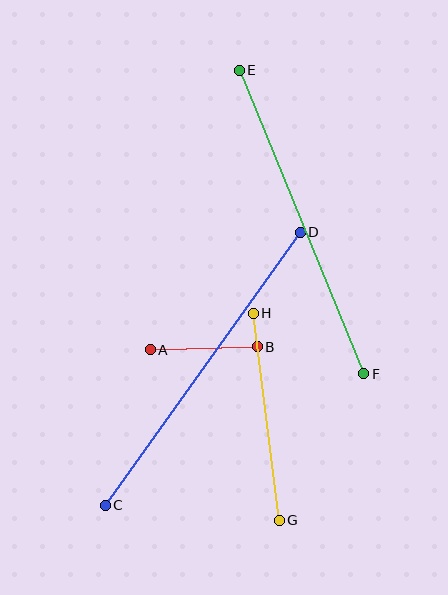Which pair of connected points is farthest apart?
Points C and D are farthest apart.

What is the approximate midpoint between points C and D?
The midpoint is at approximately (203, 369) pixels.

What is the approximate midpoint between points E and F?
The midpoint is at approximately (301, 222) pixels.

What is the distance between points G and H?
The distance is approximately 209 pixels.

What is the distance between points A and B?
The distance is approximately 107 pixels.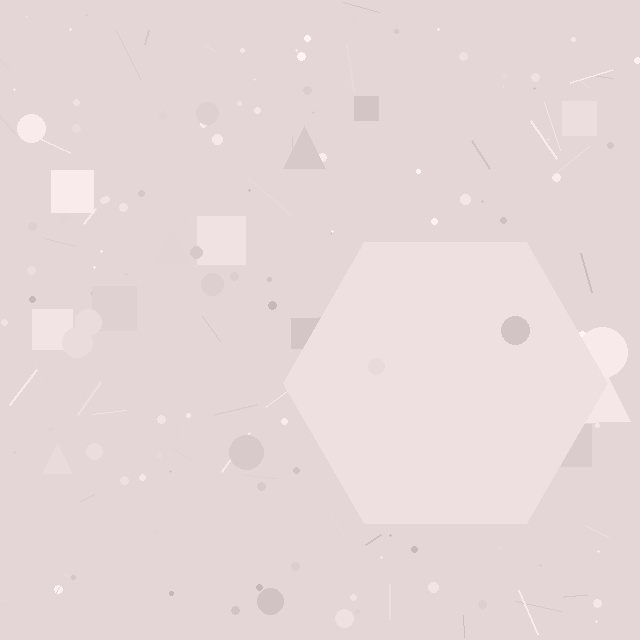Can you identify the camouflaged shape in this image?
The camouflaged shape is a hexagon.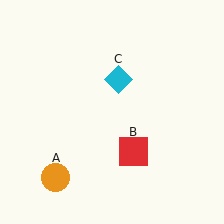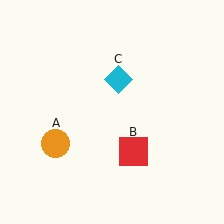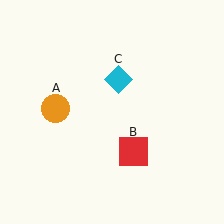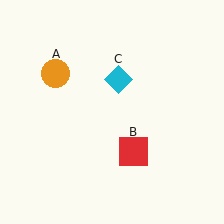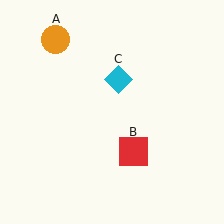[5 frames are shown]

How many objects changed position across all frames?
1 object changed position: orange circle (object A).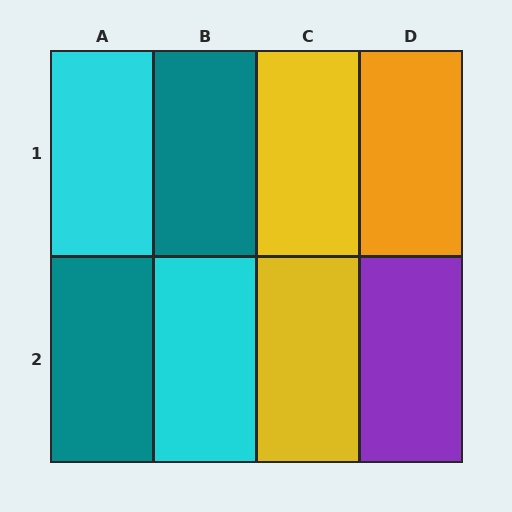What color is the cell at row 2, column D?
Purple.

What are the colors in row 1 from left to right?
Cyan, teal, yellow, orange.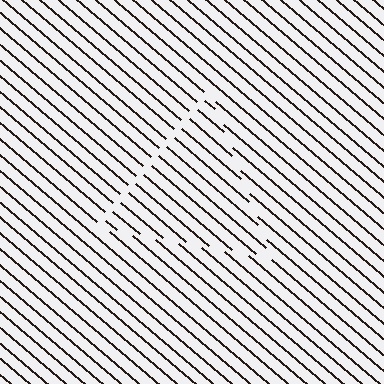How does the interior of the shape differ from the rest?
The interior of the shape contains the same grating, shifted by half a period — the contour is defined by the phase discontinuity where line-ends from the inner and outer gratings abut.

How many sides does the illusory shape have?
3 sides — the line-ends trace a triangle.